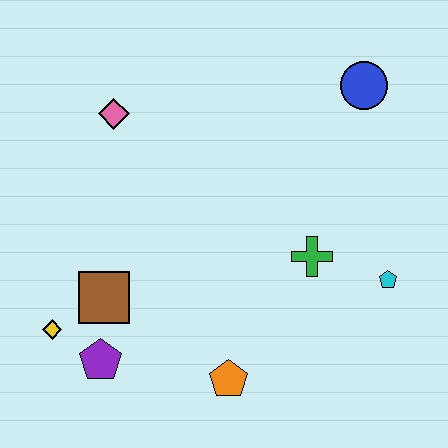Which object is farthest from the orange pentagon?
The blue circle is farthest from the orange pentagon.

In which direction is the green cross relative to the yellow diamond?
The green cross is to the right of the yellow diamond.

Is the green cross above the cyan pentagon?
Yes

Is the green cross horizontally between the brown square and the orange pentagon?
No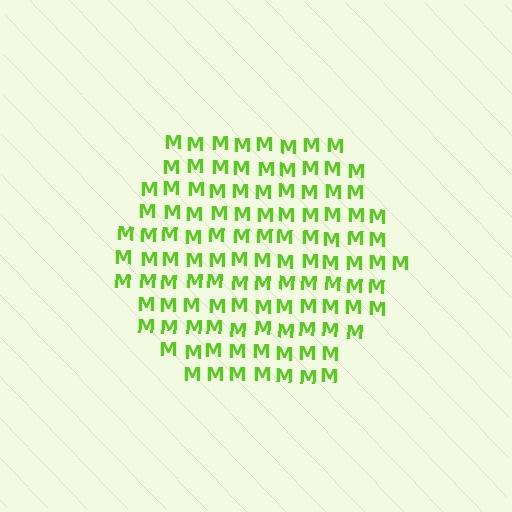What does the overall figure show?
The overall figure shows a hexagon.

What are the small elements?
The small elements are letter M's.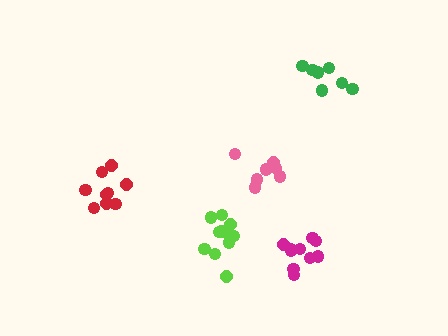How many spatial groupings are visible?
There are 5 spatial groupings.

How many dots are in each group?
Group 1: 7 dots, Group 2: 11 dots, Group 3: 9 dots, Group 4: 7 dots, Group 5: 10 dots (44 total).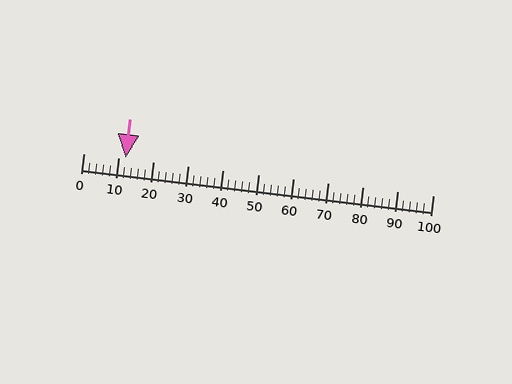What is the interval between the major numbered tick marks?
The major tick marks are spaced 10 units apart.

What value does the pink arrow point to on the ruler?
The pink arrow points to approximately 12.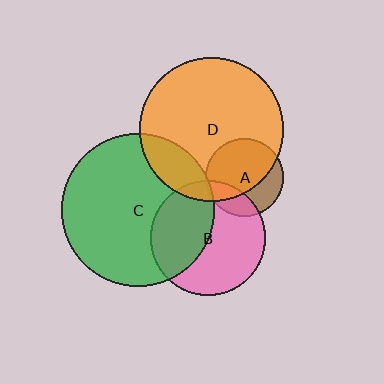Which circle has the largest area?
Circle C (green).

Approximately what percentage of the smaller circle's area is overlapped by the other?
Approximately 65%.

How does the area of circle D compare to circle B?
Approximately 1.6 times.